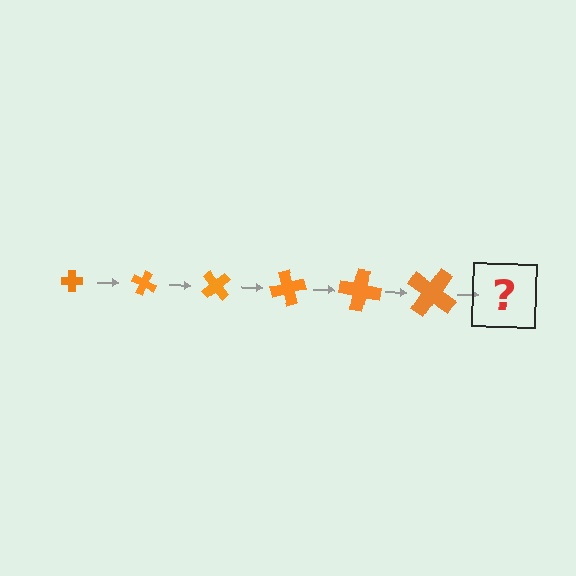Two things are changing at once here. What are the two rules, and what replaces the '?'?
The two rules are that the cross grows larger each step and it rotates 25 degrees each step. The '?' should be a cross, larger than the previous one and rotated 150 degrees from the start.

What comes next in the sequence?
The next element should be a cross, larger than the previous one and rotated 150 degrees from the start.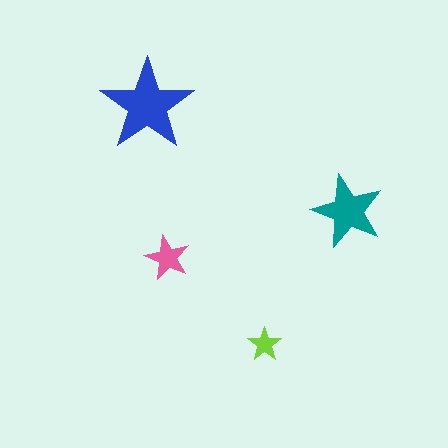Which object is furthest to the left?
The blue star is leftmost.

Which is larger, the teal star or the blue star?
The blue one.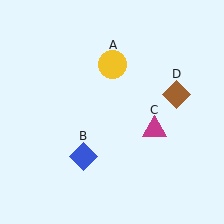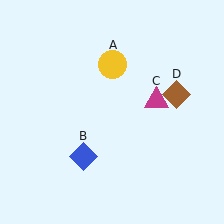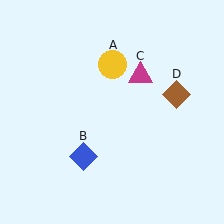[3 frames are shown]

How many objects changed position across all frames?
1 object changed position: magenta triangle (object C).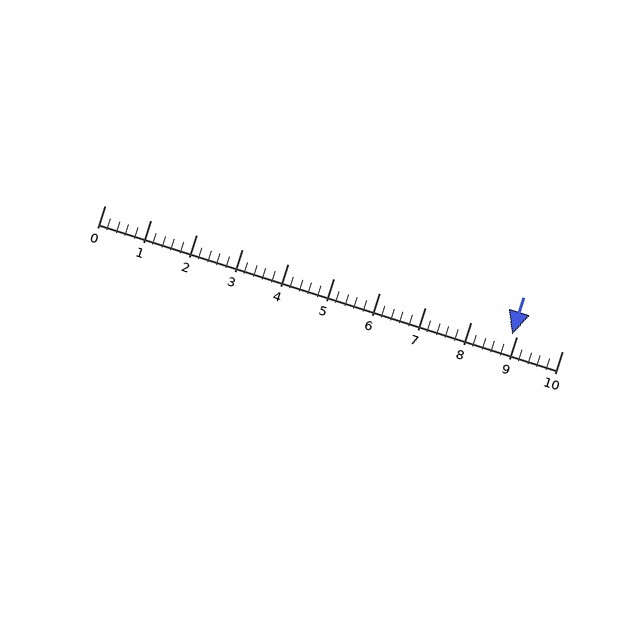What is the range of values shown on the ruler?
The ruler shows values from 0 to 10.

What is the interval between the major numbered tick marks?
The major tick marks are spaced 1 units apart.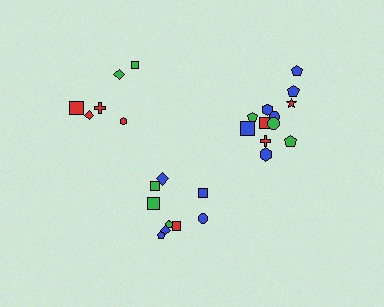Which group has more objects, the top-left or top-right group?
The top-right group.